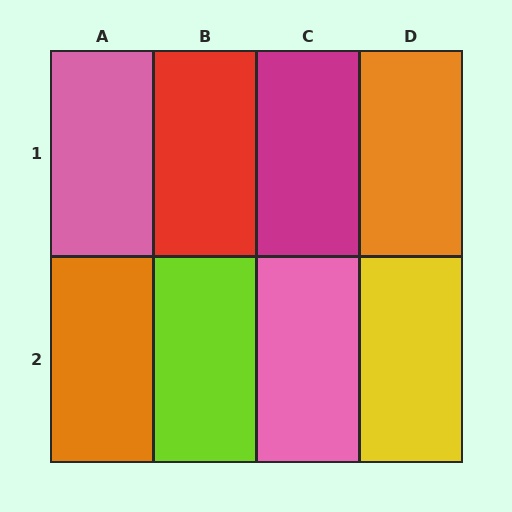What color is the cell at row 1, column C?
Magenta.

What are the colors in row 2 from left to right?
Orange, lime, pink, yellow.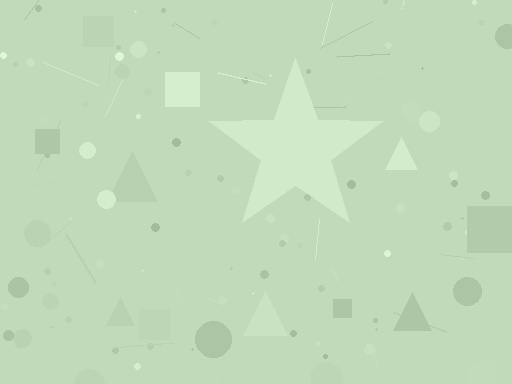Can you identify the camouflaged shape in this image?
The camouflaged shape is a star.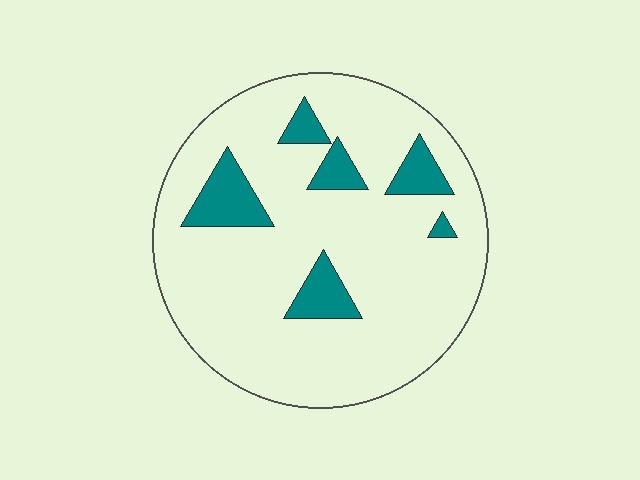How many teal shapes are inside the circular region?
6.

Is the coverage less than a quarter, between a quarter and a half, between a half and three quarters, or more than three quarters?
Less than a quarter.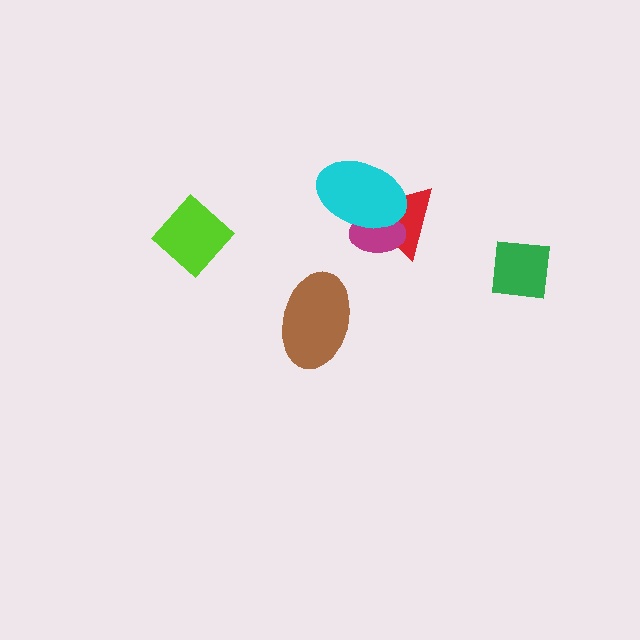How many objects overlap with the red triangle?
2 objects overlap with the red triangle.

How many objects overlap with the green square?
0 objects overlap with the green square.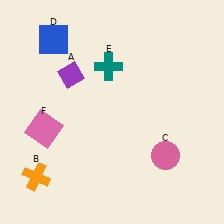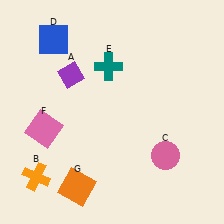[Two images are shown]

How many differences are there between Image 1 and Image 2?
There is 1 difference between the two images.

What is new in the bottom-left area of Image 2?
An orange square (G) was added in the bottom-left area of Image 2.